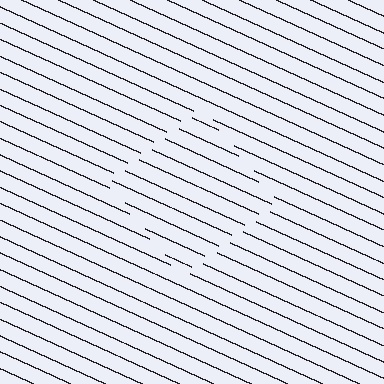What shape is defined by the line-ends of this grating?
An illusory square. The interior of the shape contains the same grating, shifted by half a period — the contour is defined by the phase discontinuity where line-ends from the inner and outer gratings abut.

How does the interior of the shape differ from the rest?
The interior of the shape contains the same grating, shifted by half a period — the contour is defined by the phase discontinuity where line-ends from the inner and outer gratings abut.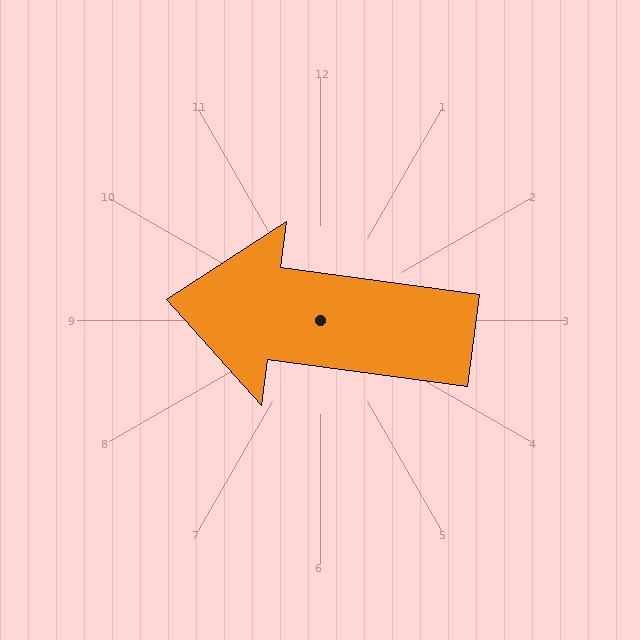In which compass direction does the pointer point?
West.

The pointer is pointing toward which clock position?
Roughly 9 o'clock.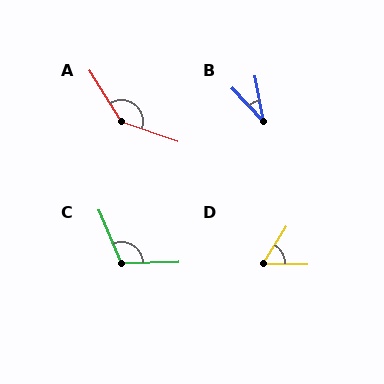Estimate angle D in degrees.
Approximately 58 degrees.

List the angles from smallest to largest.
B (32°), D (58°), C (110°), A (140°).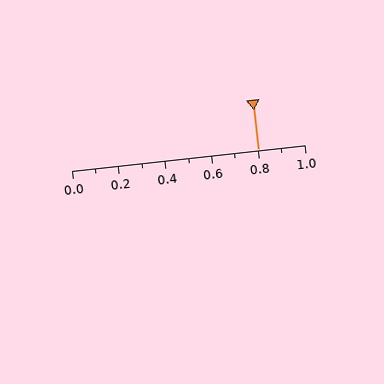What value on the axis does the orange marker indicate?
The marker indicates approximately 0.8.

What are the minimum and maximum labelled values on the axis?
The axis runs from 0.0 to 1.0.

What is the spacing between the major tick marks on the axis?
The major ticks are spaced 0.2 apart.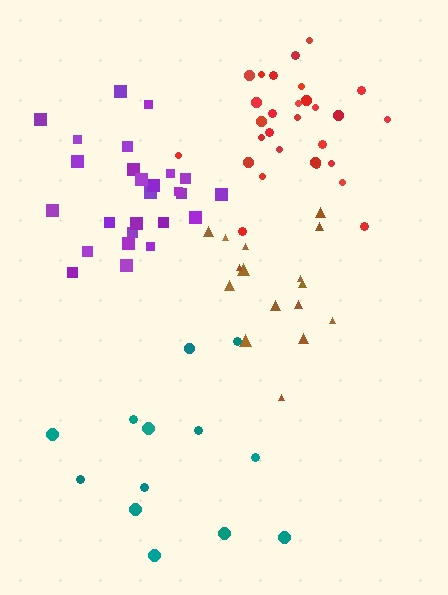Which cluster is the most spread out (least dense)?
Teal.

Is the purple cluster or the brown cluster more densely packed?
Purple.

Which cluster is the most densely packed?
Red.